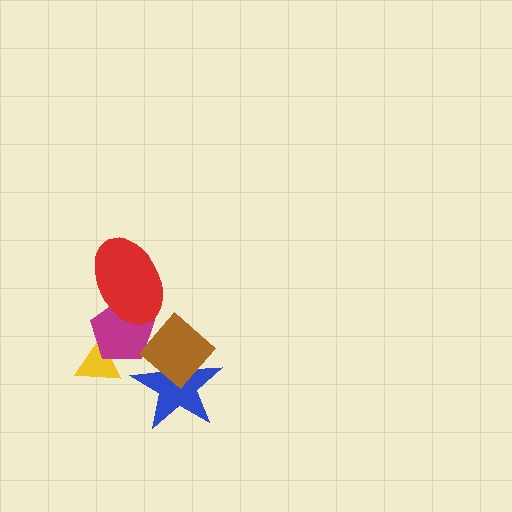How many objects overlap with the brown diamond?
2 objects overlap with the brown diamond.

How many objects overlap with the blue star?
1 object overlaps with the blue star.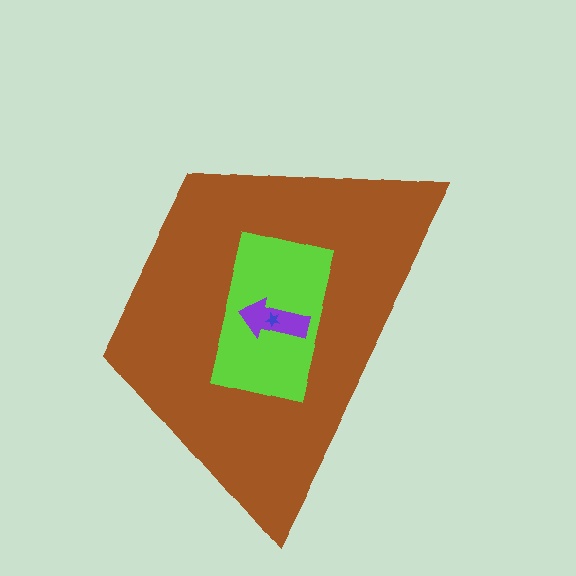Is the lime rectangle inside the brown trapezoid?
Yes.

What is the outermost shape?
The brown trapezoid.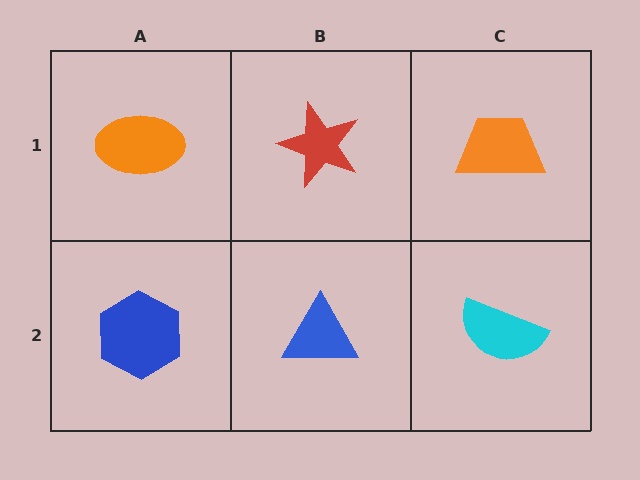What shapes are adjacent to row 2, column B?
A red star (row 1, column B), a blue hexagon (row 2, column A), a cyan semicircle (row 2, column C).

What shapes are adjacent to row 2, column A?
An orange ellipse (row 1, column A), a blue triangle (row 2, column B).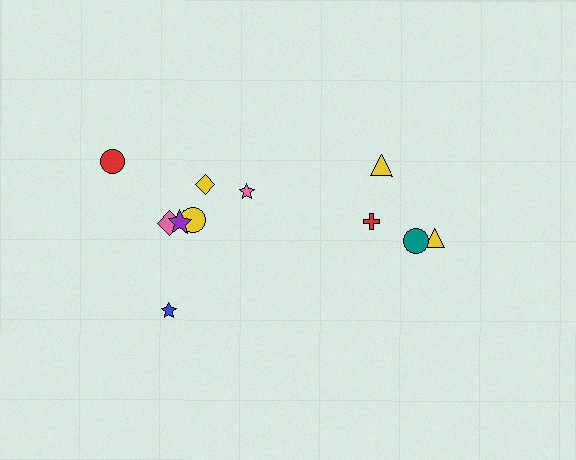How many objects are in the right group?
There are 4 objects.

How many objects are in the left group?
There are 7 objects.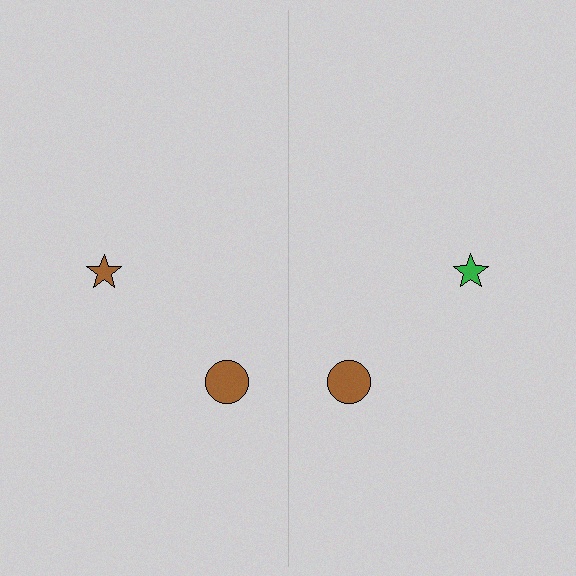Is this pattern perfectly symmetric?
No, the pattern is not perfectly symmetric. The green star on the right side breaks the symmetry — its mirror counterpart is brown.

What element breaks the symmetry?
The green star on the right side breaks the symmetry — its mirror counterpart is brown.